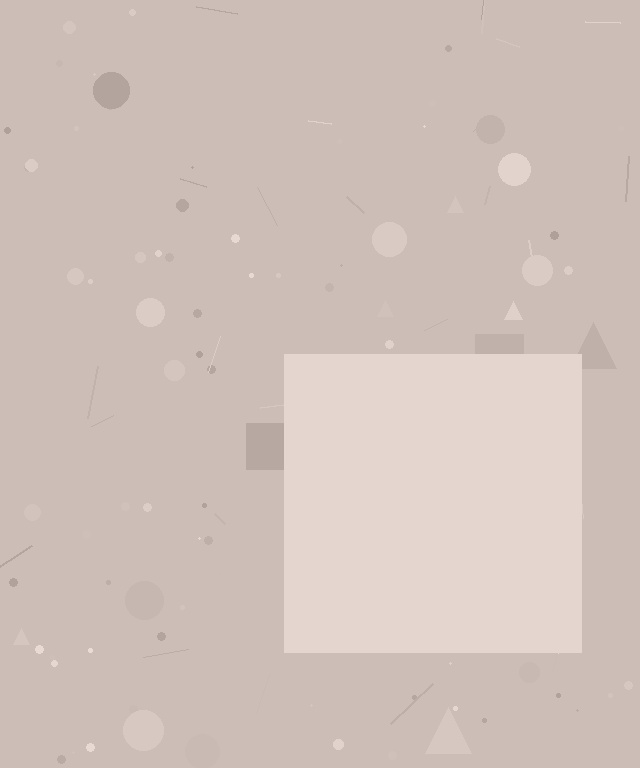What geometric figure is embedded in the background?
A square is embedded in the background.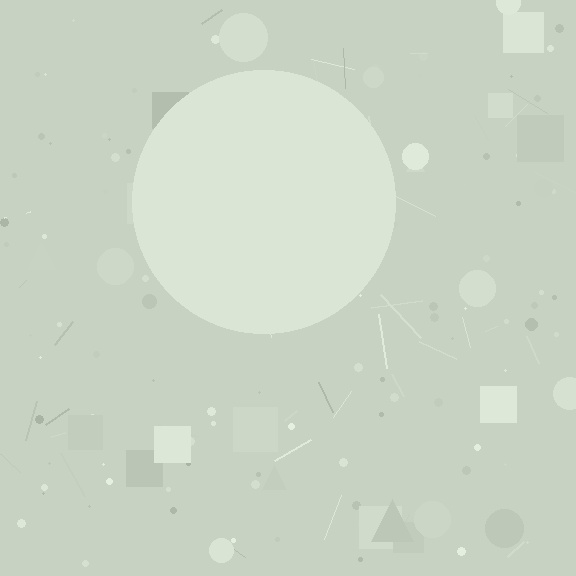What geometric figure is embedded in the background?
A circle is embedded in the background.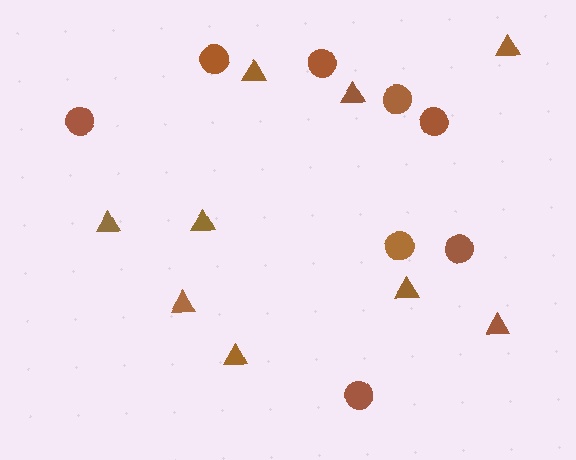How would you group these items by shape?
There are 2 groups: one group of circles (8) and one group of triangles (9).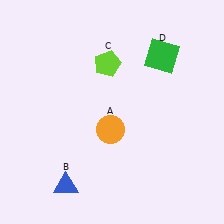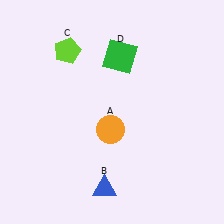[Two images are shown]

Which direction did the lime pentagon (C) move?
The lime pentagon (C) moved left.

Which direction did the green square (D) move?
The green square (D) moved left.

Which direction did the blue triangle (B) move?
The blue triangle (B) moved right.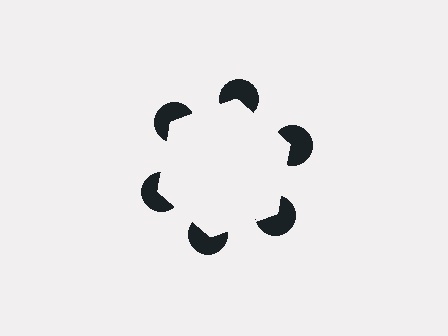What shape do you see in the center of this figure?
An illusory hexagon — its edges are inferred from the aligned wedge cuts in the pac-man discs, not physically drawn.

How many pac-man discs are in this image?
There are 6 — one at each vertex of the illusory hexagon.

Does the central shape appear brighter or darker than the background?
It typically appears slightly brighter than the background, even though no actual brightness change is drawn.